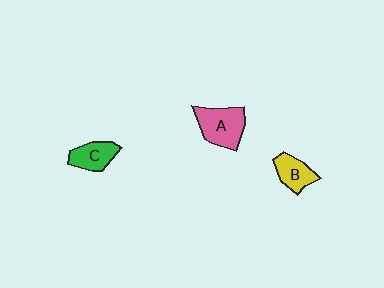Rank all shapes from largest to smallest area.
From largest to smallest: A (pink), C (green), B (yellow).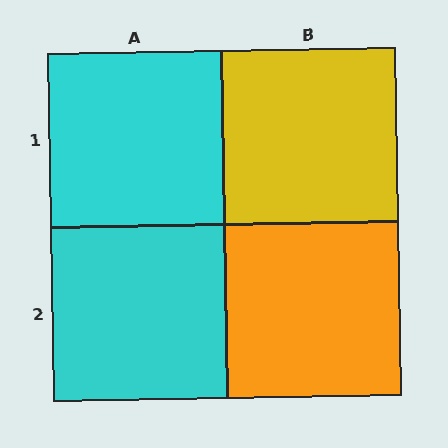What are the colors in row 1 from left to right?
Cyan, yellow.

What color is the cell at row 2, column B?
Orange.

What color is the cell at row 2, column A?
Cyan.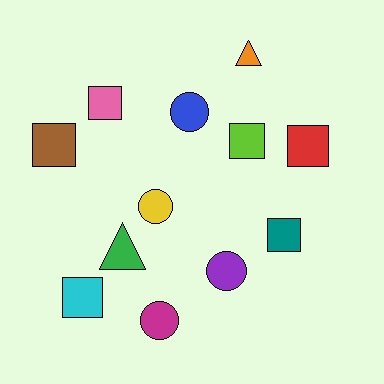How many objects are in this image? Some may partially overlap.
There are 12 objects.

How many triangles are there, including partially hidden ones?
There are 2 triangles.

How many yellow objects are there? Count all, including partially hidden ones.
There is 1 yellow object.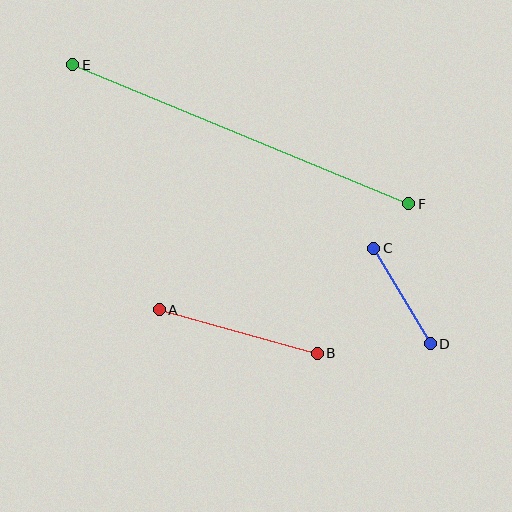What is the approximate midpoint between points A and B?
The midpoint is at approximately (238, 331) pixels.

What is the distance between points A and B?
The distance is approximately 164 pixels.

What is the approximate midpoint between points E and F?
The midpoint is at approximately (241, 134) pixels.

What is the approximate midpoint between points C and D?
The midpoint is at approximately (402, 296) pixels.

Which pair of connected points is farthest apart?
Points E and F are farthest apart.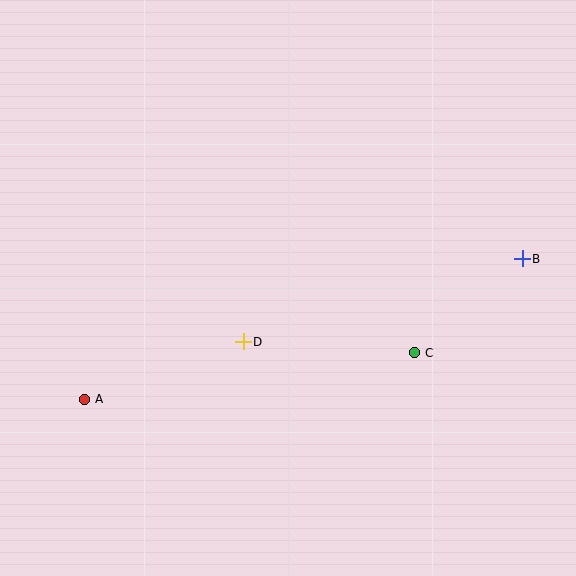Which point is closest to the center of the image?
Point D at (243, 342) is closest to the center.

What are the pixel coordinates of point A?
Point A is at (85, 399).